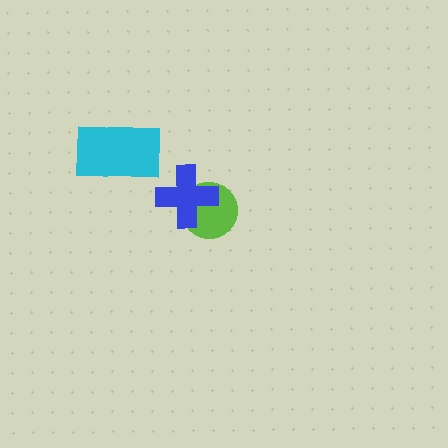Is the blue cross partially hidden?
No, no other shape covers it.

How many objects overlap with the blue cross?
1 object overlaps with the blue cross.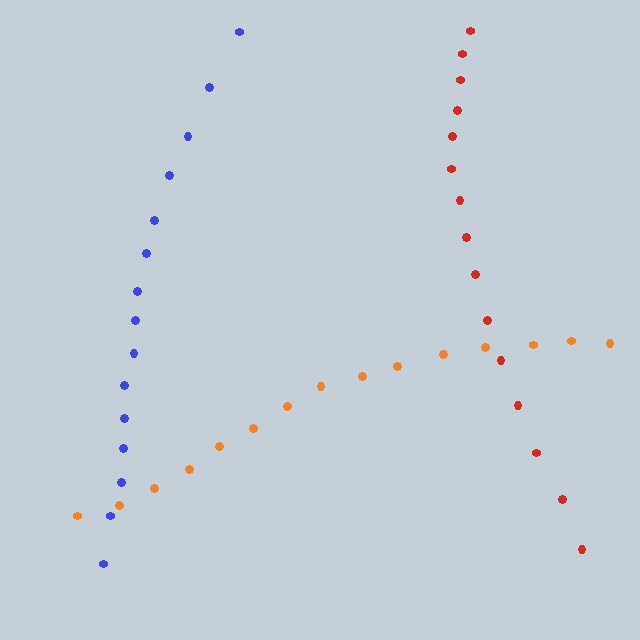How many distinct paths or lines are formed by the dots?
There are 3 distinct paths.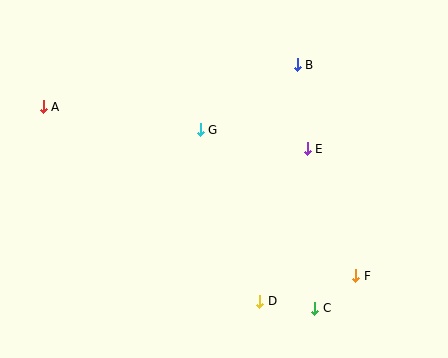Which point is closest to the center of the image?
Point G at (200, 130) is closest to the center.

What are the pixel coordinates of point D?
Point D is at (260, 301).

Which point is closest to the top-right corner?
Point B is closest to the top-right corner.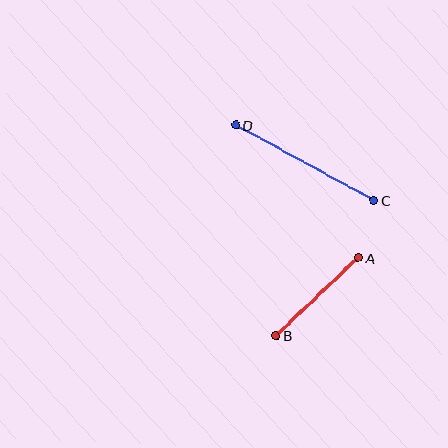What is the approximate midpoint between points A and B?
The midpoint is at approximately (317, 297) pixels.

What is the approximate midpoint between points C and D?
The midpoint is at approximately (305, 163) pixels.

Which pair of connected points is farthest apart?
Points C and D are farthest apart.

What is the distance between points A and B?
The distance is approximately 114 pixels.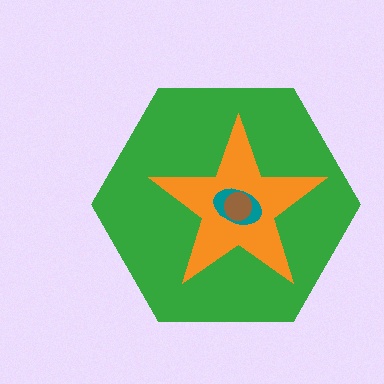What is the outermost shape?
The green hexagon.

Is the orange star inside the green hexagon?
Yes.